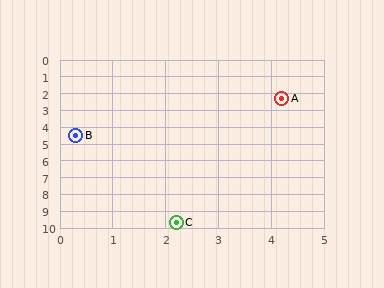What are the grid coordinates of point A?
Point A is at approximately (4.2, 2.3).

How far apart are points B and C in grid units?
Points B and C are about 5.5 grid units apart.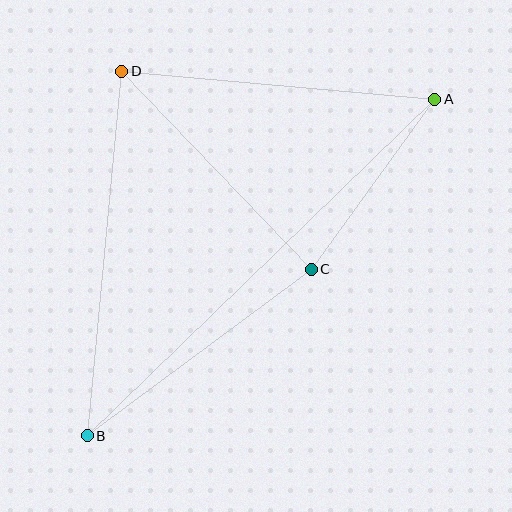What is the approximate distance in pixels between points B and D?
The distance between B and D is approximately 366 pixels.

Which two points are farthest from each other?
Points A and B are farthest from each other.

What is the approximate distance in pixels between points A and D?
The distance between A and D is approximately 314 pixels.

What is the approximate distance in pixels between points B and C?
The distance between B and C is approximately 279 pixels.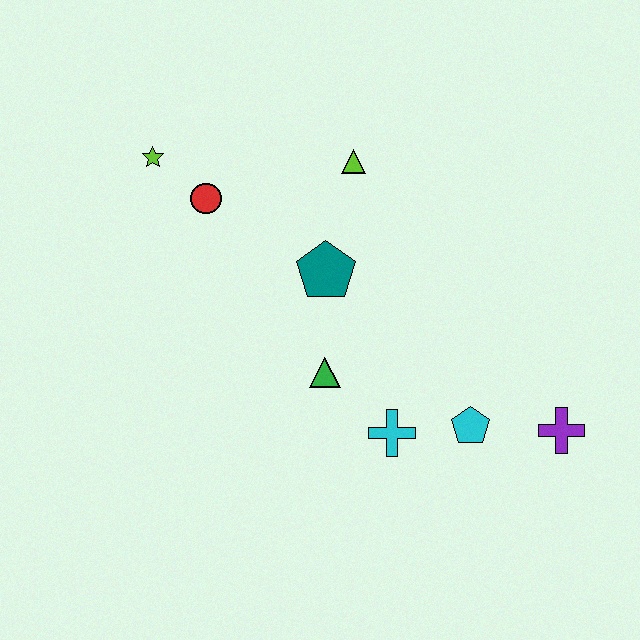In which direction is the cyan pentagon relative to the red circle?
The cyan pentagon is to the right of the red circle.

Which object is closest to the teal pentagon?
The green triangle is closest to the teal pentagon.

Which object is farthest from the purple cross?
The lime star is farthest from the purple cross.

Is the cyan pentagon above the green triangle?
No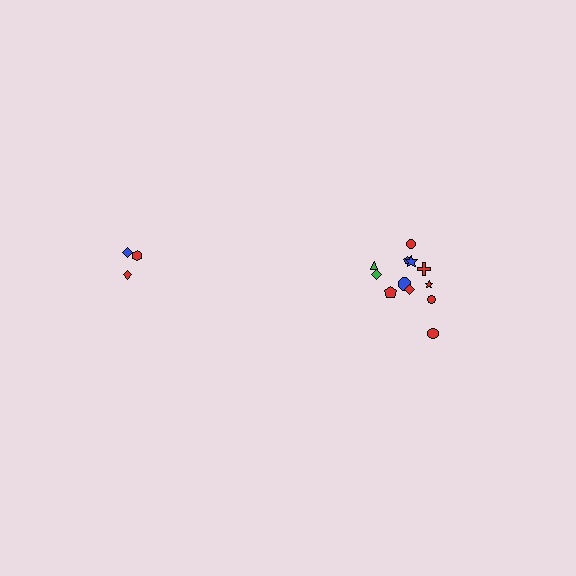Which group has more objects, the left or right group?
The right group.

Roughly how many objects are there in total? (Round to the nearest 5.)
Roughly 15 objects in total.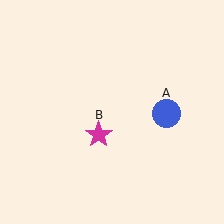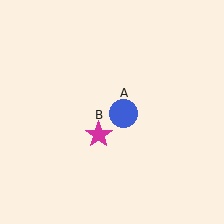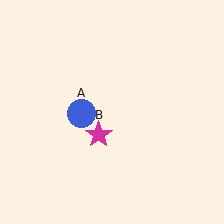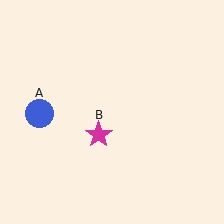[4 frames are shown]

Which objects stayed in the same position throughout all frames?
Magenta star (object B) remained stationary.